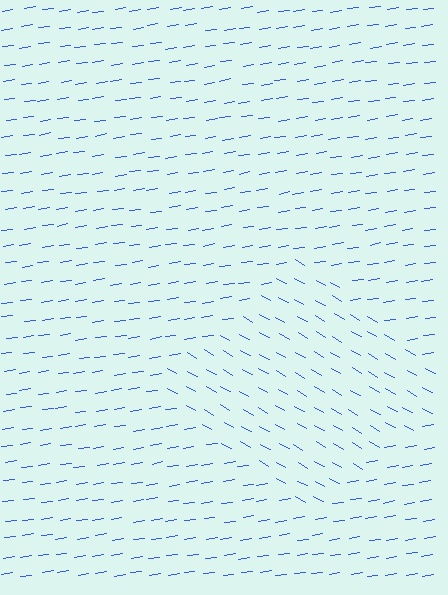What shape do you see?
I see a diamond.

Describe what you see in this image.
The image is filled with small blue line segments. A diamond region in the image has lines oriented differently from the surrounding lines, creating a visible texture boundary.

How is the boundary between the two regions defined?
The boundary is defined purely by a change in line orientation (approximately 38 degrees difference). All lines are the same color and thickness.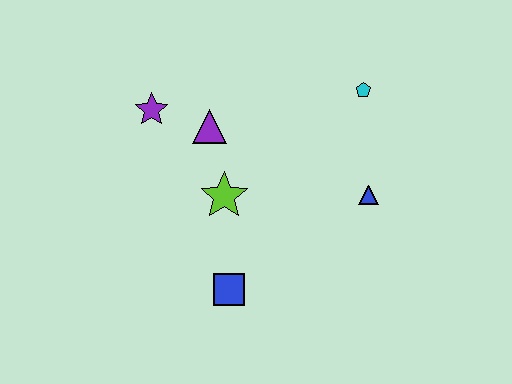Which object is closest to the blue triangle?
The cyan pentagon is closest to the blue triangle.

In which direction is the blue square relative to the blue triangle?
The blue square is to the left of the blue triangle.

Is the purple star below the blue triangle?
No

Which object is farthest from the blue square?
The cyan pentagon is farthest from the blue square.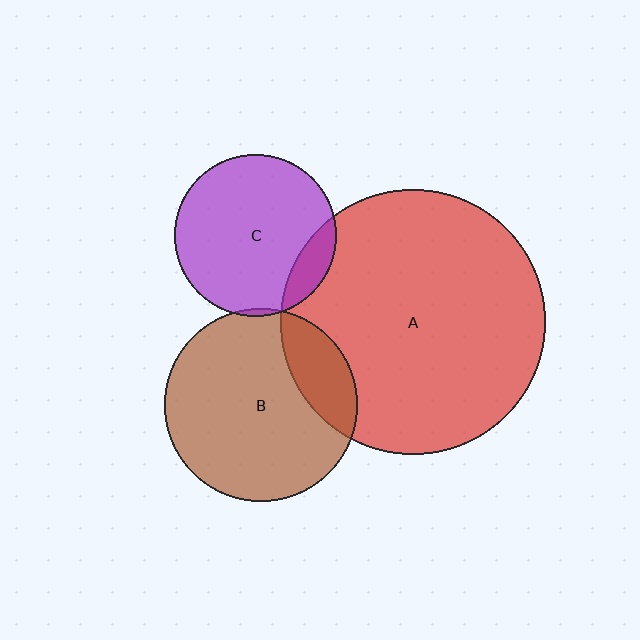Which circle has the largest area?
Circle A (red).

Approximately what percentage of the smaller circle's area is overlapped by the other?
Approximately 10%.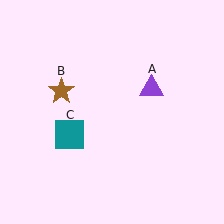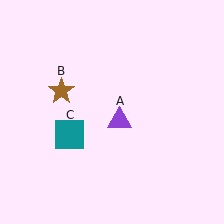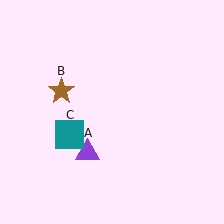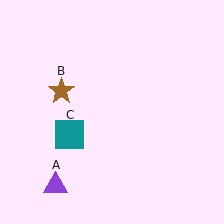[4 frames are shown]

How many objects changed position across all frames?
1 object changed position: purple triangle (object A).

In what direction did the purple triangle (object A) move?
The purple triangle (object A) moved down and to the left.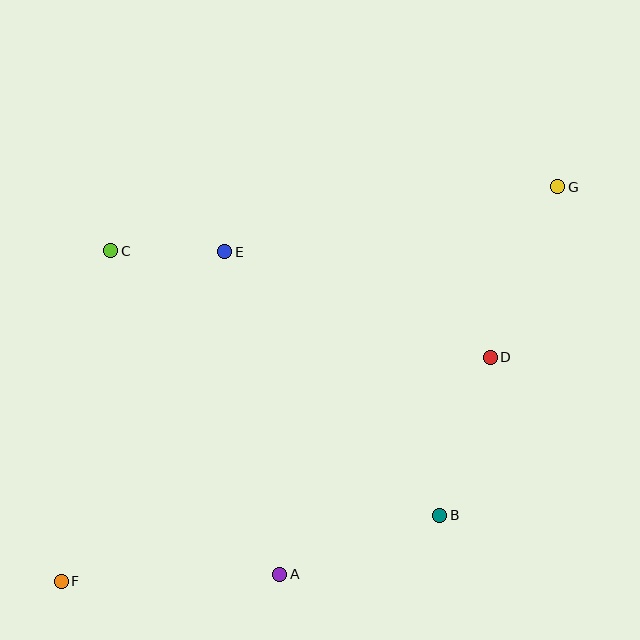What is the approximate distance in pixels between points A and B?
The distance between A and B is approximately 171 pixels.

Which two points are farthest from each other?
Points F and G are farthest from each other.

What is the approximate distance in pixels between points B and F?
The distance between B and F is approximately 384 pixels.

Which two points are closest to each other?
Points C and E are closest to each other.